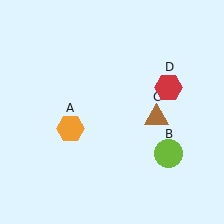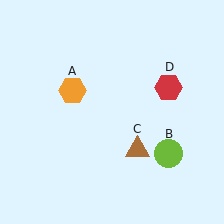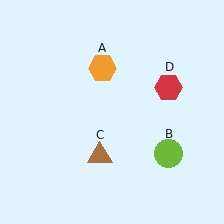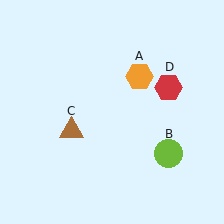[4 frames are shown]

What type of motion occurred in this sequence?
The orange hexagon (object A), brown triangle (object C) rotated clockwise around the center of the scene.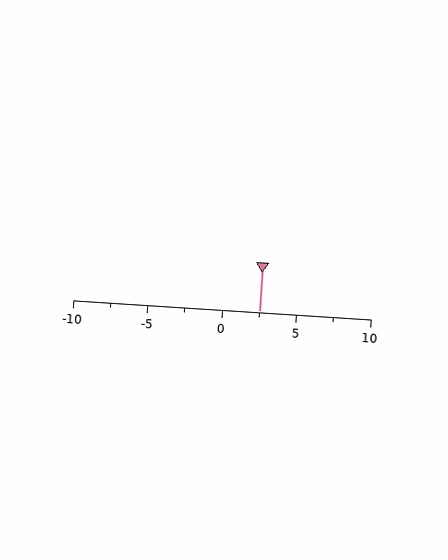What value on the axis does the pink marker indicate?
The marker indicates approximately 2.5.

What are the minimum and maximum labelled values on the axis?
The axis runs from -10 to 10.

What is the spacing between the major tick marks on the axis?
The major ticks are spaced 5 apart.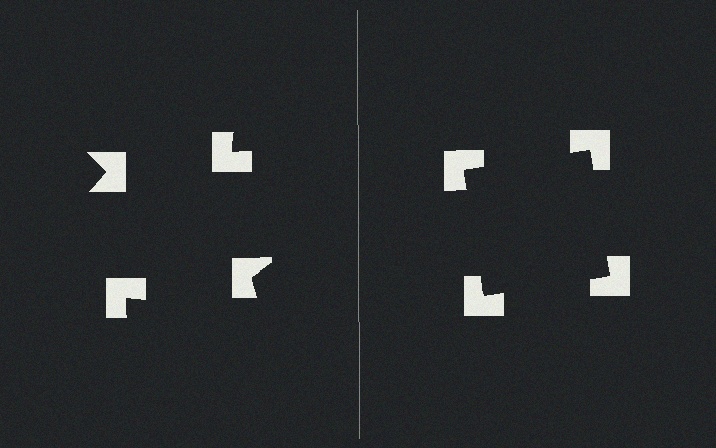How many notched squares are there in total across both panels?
8 — 4 on each side.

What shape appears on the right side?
An illusory square.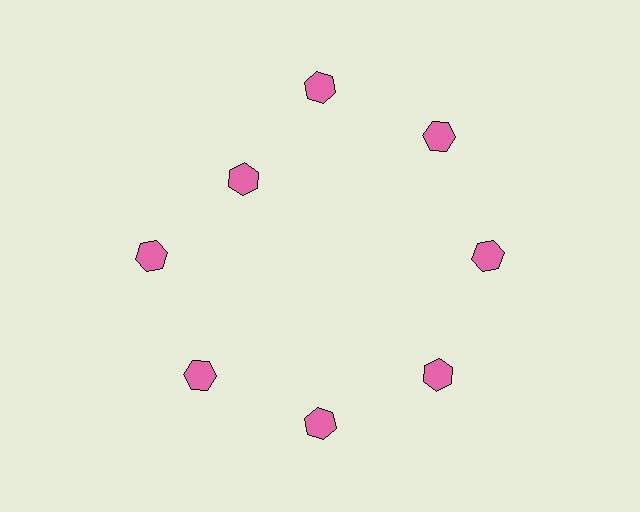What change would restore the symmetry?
The symmetry would be restored by moving it outward, back onto the ring so that all 8 hexagons sit at equal angles and equal distance from the center.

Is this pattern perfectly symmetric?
No. The 8 pink hexagons are arranged in a ring, but one element near the 10 o'clock position is pulled inward toward the center, breaking the 8-fold rotational symmetry.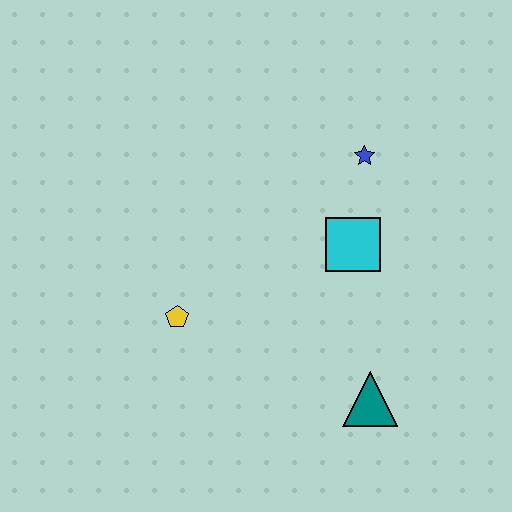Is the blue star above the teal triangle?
Yes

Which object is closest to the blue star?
The cyan square is closest to the blue star.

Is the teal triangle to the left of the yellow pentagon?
No